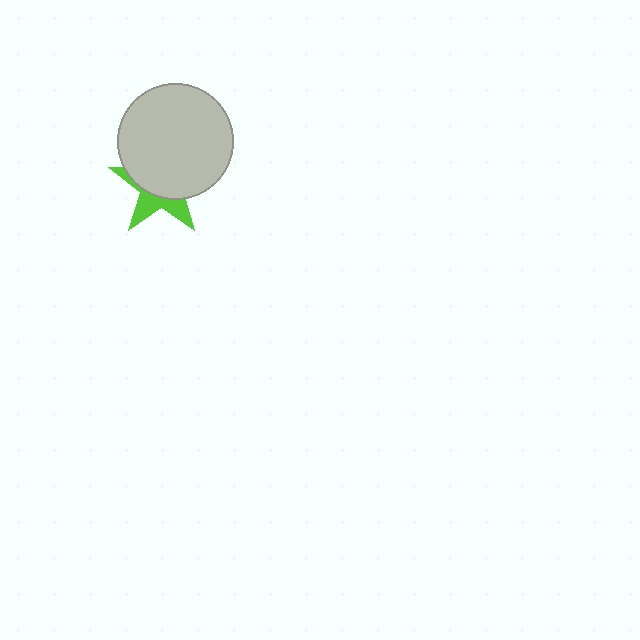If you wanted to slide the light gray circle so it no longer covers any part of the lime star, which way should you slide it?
Slide it up — that is the most direct way to separate the two shapes.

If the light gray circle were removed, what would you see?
You would see the complete lime star.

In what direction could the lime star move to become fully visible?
The lime star could move down. That would shift it out from behind the light gray circle entirely.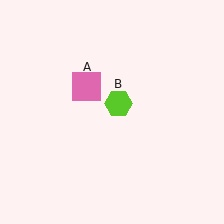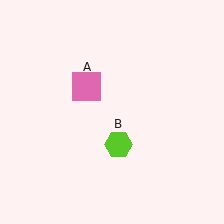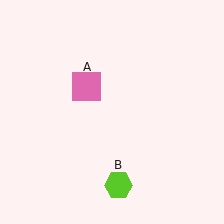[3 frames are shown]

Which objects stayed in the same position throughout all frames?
Pink square (object A) remained stationary.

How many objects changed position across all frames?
1 object changed position: lime hexagon (object B).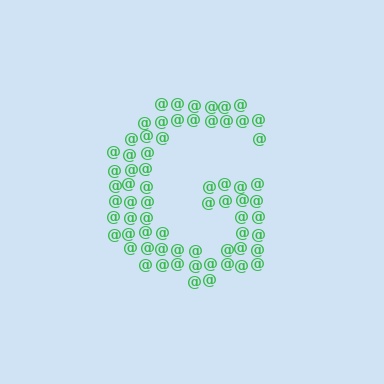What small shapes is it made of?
It is made of small at signs.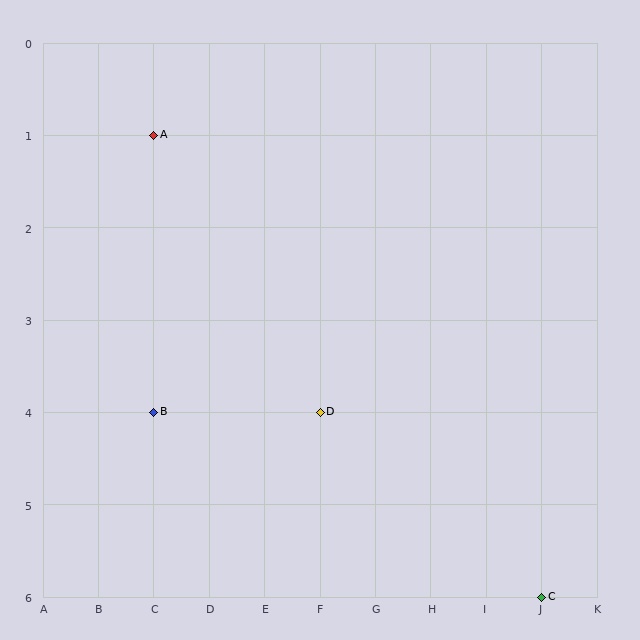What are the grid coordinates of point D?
Point D is at grid coordinates (F, 4).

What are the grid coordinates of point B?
Point B is at grid coordinates (C, 4).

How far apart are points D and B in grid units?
Points D and B are 3 columns apart.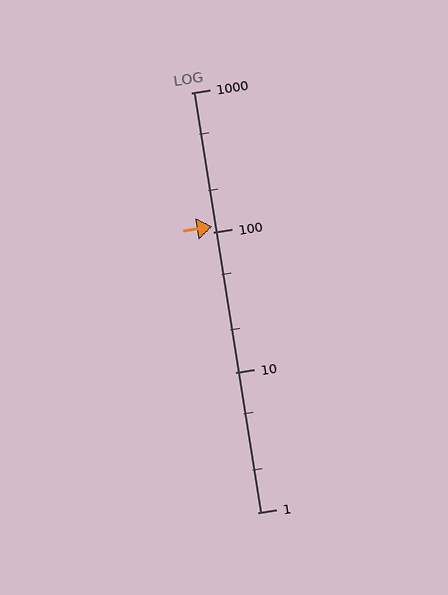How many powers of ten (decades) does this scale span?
The scale spans 3 decades, from 1 to 1000.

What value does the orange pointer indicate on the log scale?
The pointer indicates approximately 110.